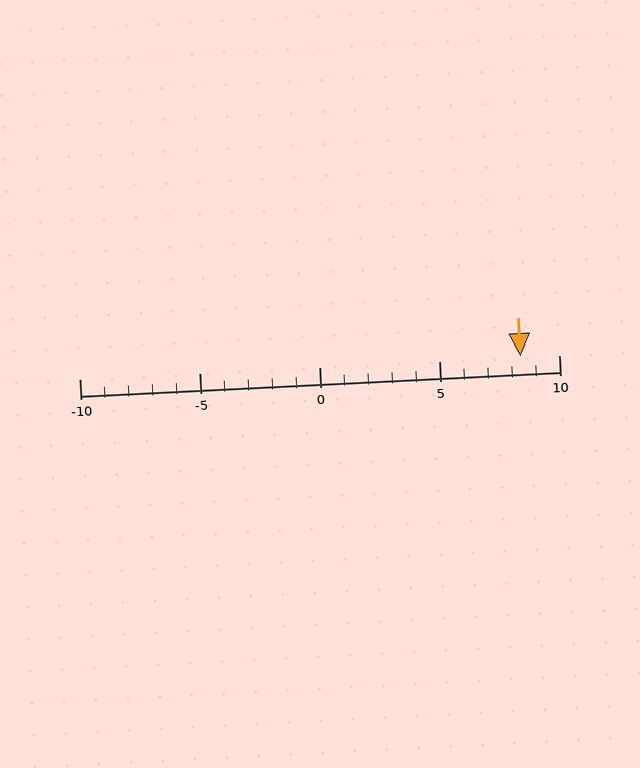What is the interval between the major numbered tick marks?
The major tick marks are spaced 5 units apart.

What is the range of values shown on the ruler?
The ruler shows values from -10 to 10.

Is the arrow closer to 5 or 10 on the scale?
The arrow is closer to 10.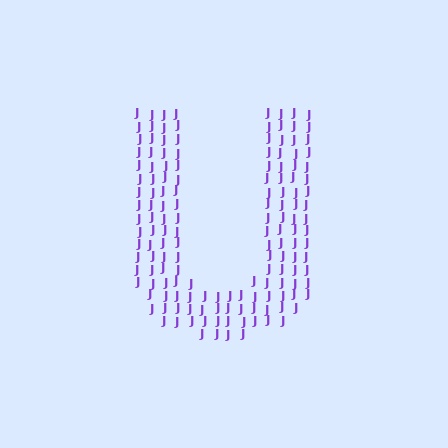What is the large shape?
The large shape is the letter U.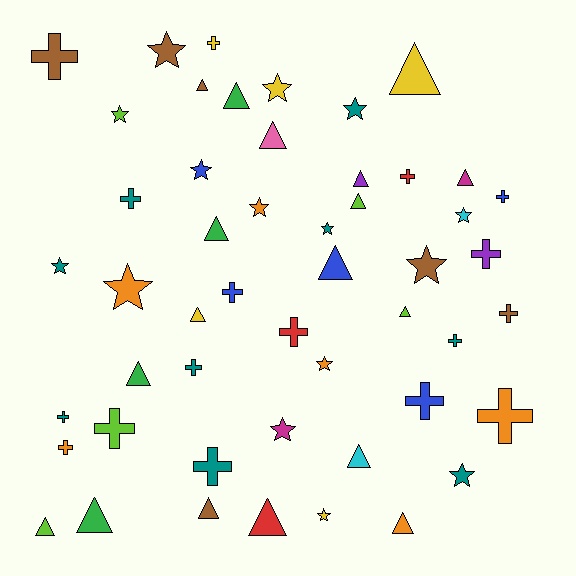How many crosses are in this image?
There are 17 crosses.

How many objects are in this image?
There are 50 objects.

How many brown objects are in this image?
There are 6 brown objects.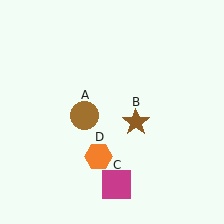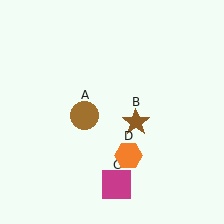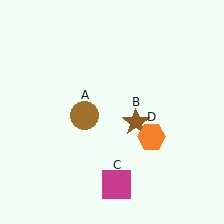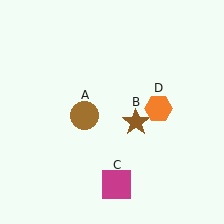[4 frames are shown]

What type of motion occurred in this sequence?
The orange hexagon (object D) rotated counterclockwise around the center of the scene.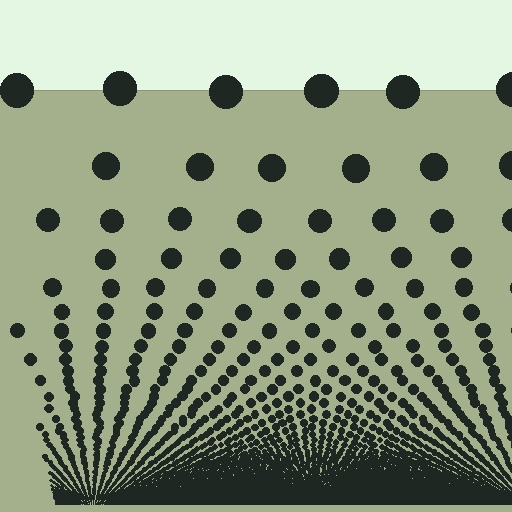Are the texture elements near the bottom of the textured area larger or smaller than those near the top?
Smaller. The gradient is inverted — elements near the bottom are smaller and denser.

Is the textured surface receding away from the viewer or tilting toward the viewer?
The surface appears to tilt toward the viewer. Texture elements get larger and sparser toward the top.